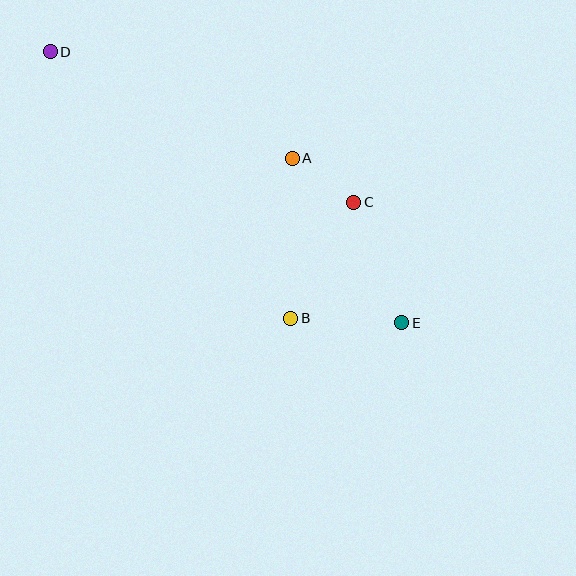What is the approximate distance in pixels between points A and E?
The distance between A and E is approximately 198 pixels.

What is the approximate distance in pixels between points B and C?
The distance between B and C is approximately 132 pixels.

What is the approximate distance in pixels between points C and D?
The distance between C and D is approximately 338 pixels.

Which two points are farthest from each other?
Points D and E are farthest from each other.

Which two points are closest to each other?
Points A and C are closest to each other.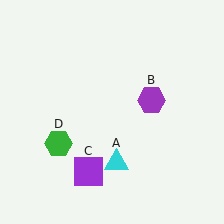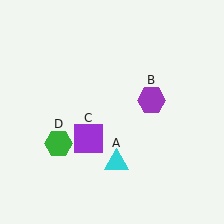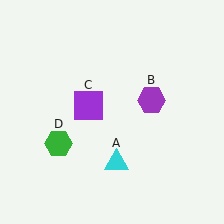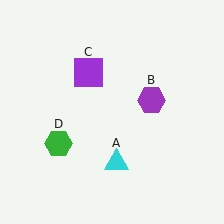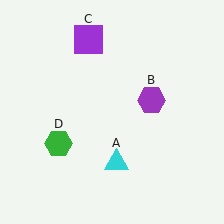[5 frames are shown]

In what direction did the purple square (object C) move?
The purple square (object C) moved up.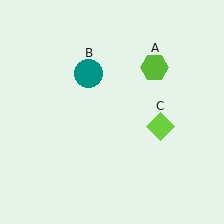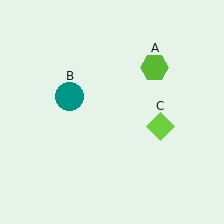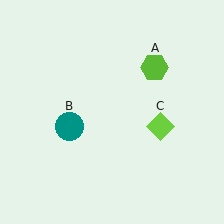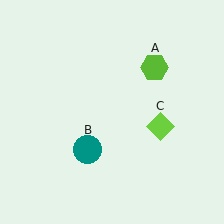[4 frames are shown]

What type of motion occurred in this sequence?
The teal circle (object B) rotated counterclockwise around the center of the scene.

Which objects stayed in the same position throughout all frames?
Lime hexagon (object A) and lime diamond (object C) remained stationary.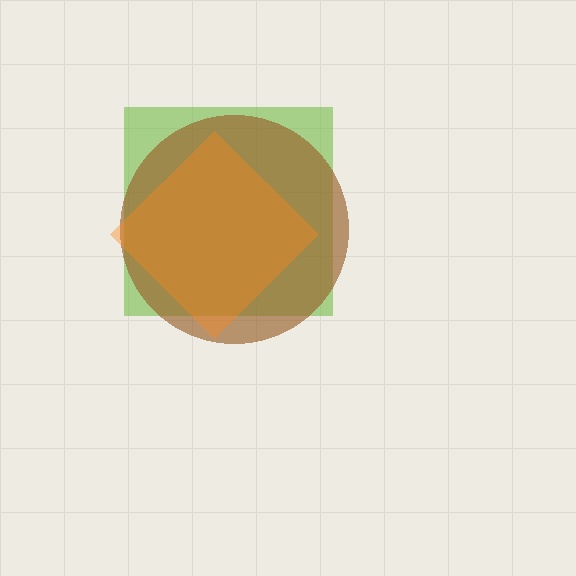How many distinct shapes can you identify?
There are 3 distinct shapes: a lime square, a brown circle, an orange diamond.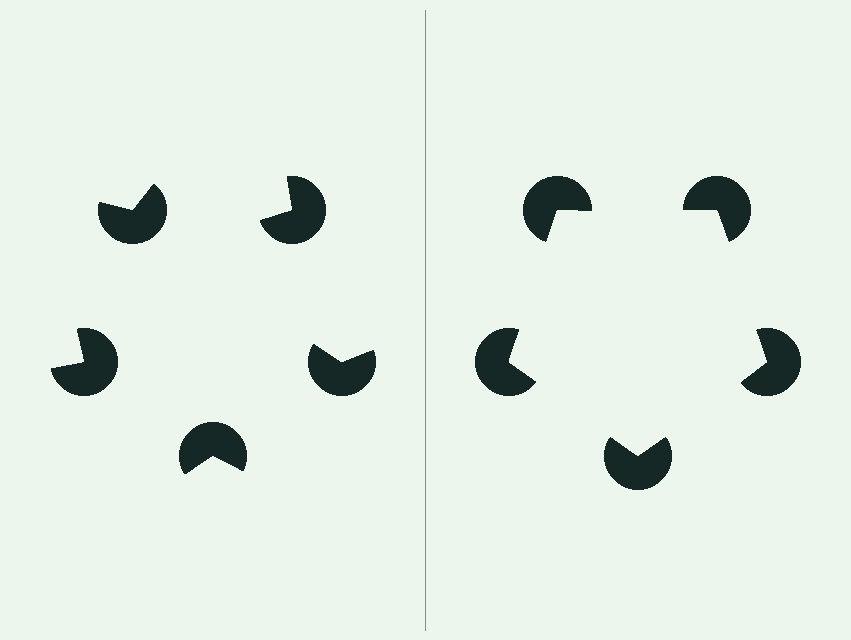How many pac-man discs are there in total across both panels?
10 — 5 on each side.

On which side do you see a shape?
An illusory pentagon appears on the right side. On the left side the wedge cuts are rotated, so no coherent shape forms.